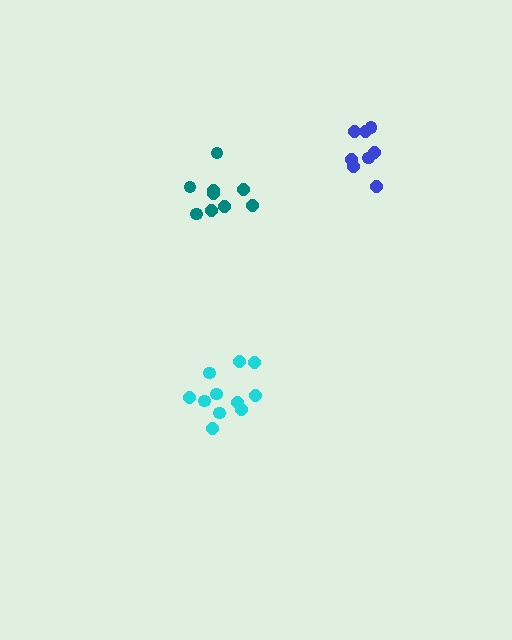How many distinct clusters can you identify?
There are 3 distinct clusters.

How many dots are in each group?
Group 1: 8 dots, Group 2: 10 dots, Group 3: 11 dots (29 total).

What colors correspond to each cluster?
The clusters are colored: blue, teal, cyan.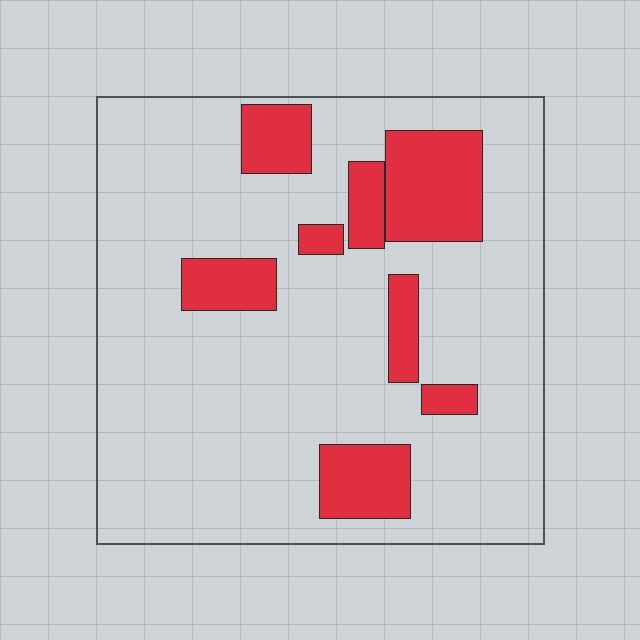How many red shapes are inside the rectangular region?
8.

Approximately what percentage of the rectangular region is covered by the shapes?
Approximately 20%.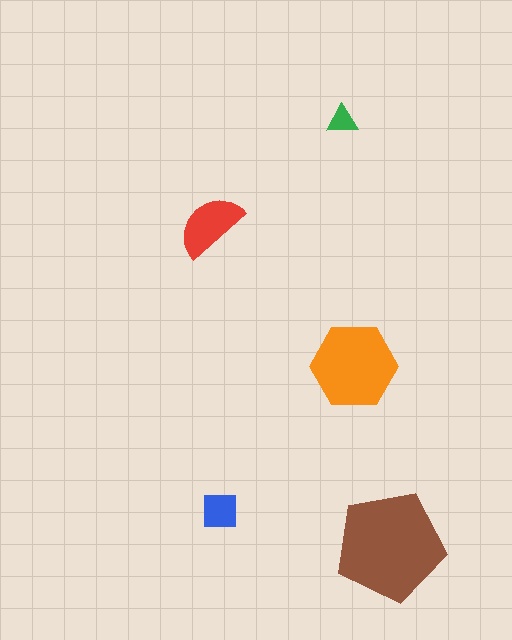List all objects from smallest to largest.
The green triangle, the blue square, the red semicircle, the orange hexagon, the brown pentagon.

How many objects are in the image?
There are 5 objects in the image.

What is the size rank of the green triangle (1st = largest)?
5th.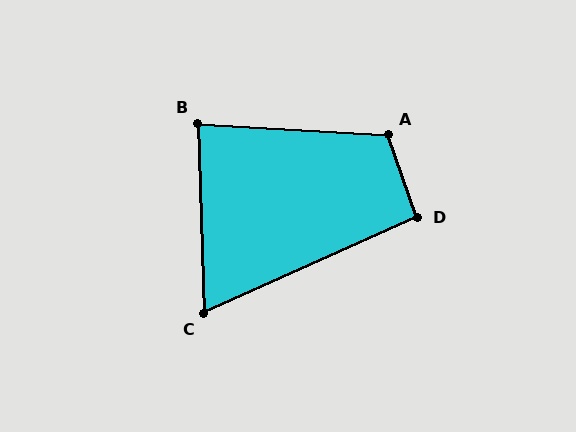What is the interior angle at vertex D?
Approximately 95 degrees (approximately right).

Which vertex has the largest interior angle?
A, at approximately 113 degrees.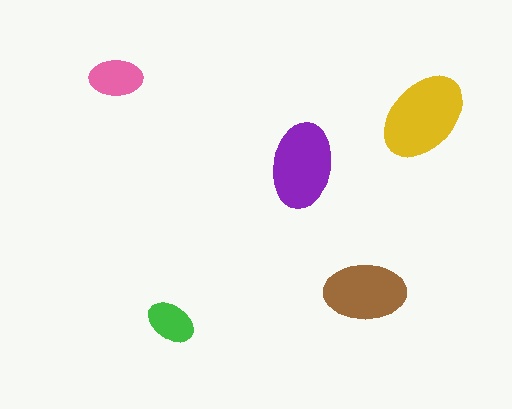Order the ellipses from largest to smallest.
the yellow one, the purple one, the brown one, the pink one, the green one.